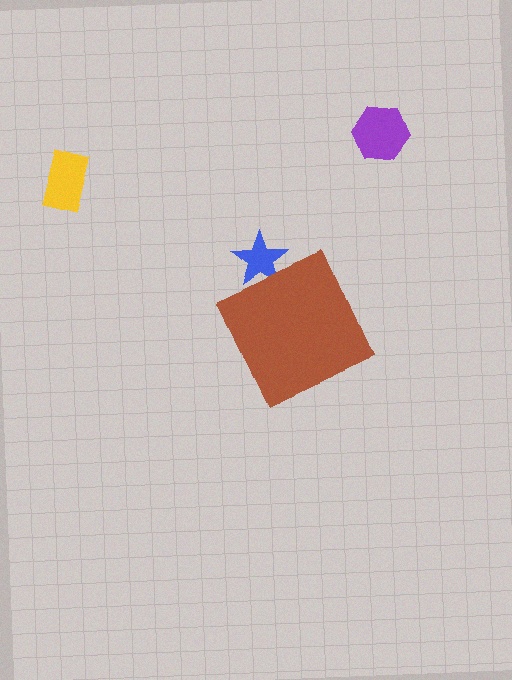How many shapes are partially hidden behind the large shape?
1 shape is partially hidden.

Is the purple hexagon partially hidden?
No, the purple hexagon is fully visible.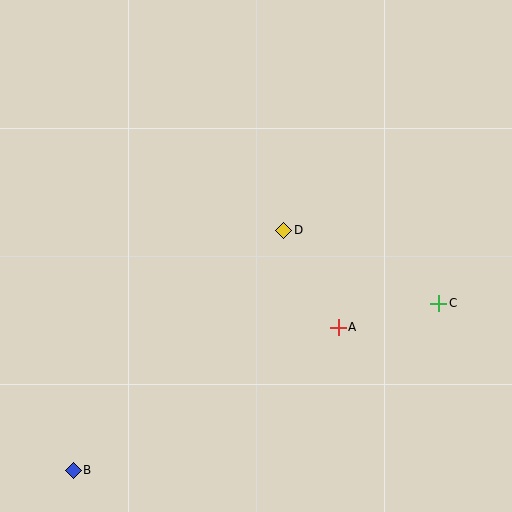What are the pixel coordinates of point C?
Point C is at (439, 303).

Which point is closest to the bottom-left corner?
Point B is closest to the bottom-left corner.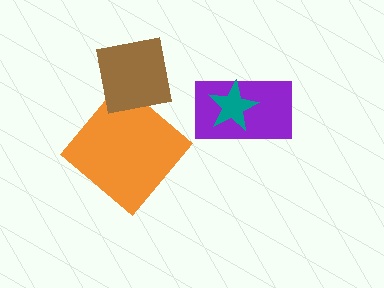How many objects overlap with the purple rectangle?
1 object overlaps with the purple rectangle.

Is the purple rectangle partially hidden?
Yes, it is partially covered by another shape.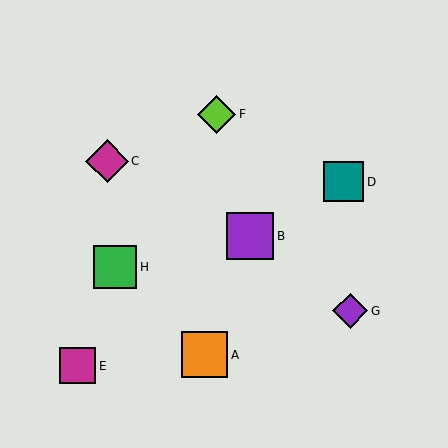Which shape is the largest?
The purple square (labeled B) is the largest.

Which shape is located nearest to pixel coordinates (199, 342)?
The orange square (labeled A) at (205, 355) is nearest to that location.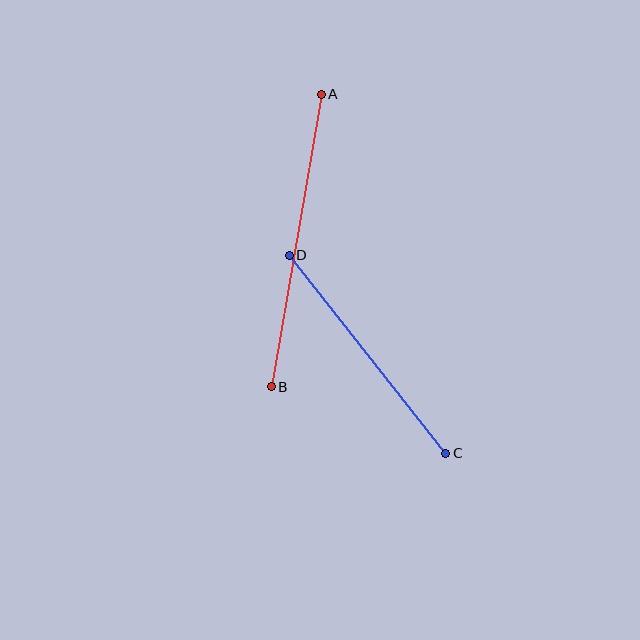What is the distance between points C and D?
The distance is approximately 253 pixels.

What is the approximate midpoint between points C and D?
The midpoint is at approximately (367, 354) pixels.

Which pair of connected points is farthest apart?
Points A and B are farthest apart.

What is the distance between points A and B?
The distance is approximately 297 pixels.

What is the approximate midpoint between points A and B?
The midpoint is at approximately (296, 240) pixels.